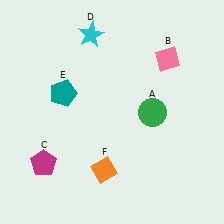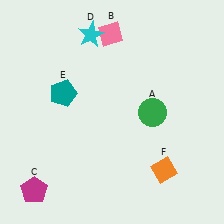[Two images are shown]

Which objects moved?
The objects that moved are: the pink diamond (B), the magenta pentagon (C), the orange diamond (F).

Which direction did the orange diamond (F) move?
The orange diamond (F) moved right.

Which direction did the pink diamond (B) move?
The pink diamond (B) moved left.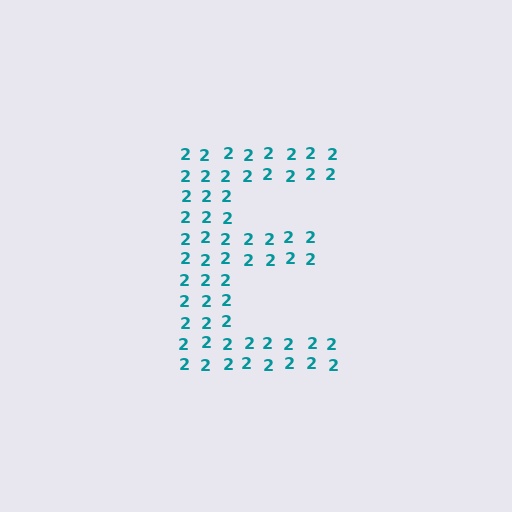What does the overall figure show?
The overall figure shows the letter E.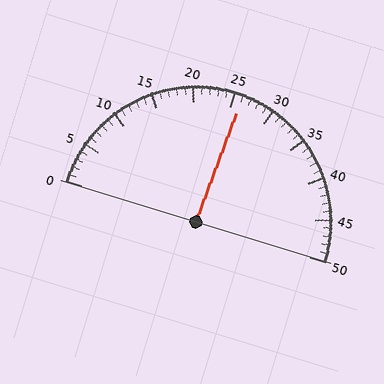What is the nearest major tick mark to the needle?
The nearest major tick mark is 25.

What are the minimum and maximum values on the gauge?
The gauge ranges from 0 to 50.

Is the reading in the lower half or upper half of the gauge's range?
The reading is in the upper half of the range (0 to 50).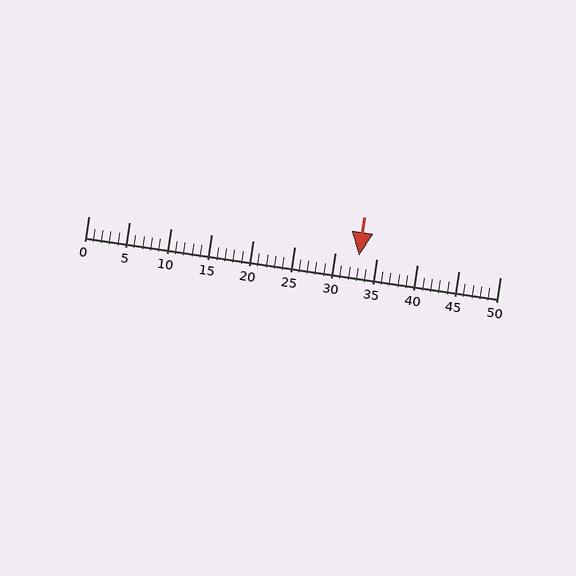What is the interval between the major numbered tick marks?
The major tick marks are spaced 5 units apart.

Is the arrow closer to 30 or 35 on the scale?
The arrow is closer to 35.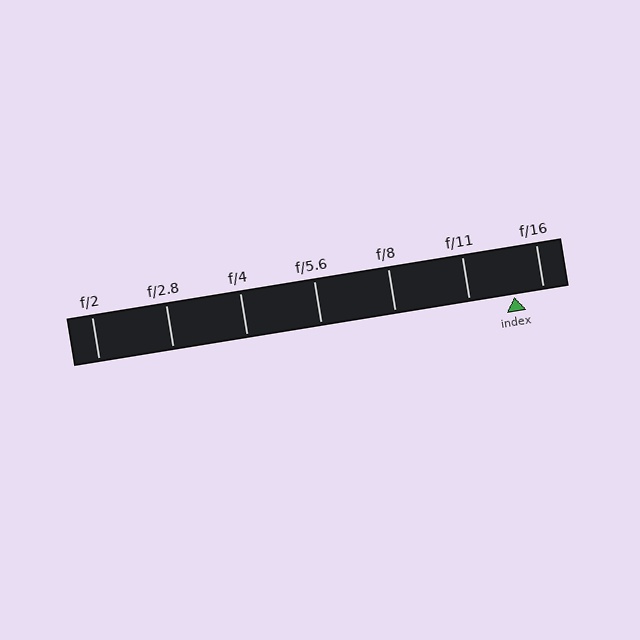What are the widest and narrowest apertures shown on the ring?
The widest aperture shown is f/2 and the narrowest is f/16.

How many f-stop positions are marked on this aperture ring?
There are 7 f-stop positions marked.